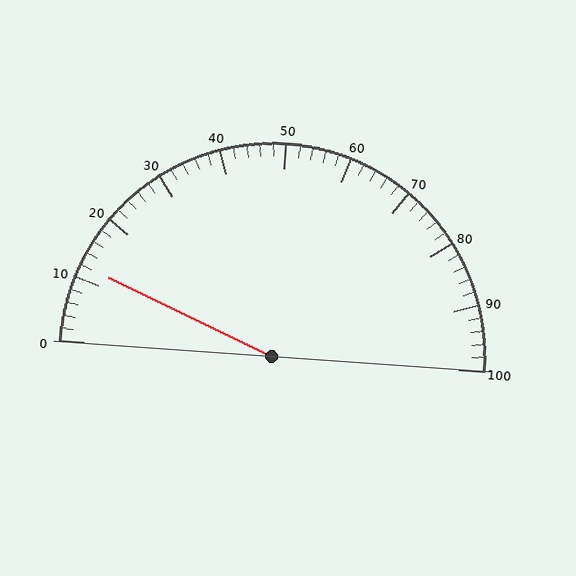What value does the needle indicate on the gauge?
The needle indicates approximately 12.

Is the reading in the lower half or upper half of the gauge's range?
The reading is in the lower half of the range (0 to 100).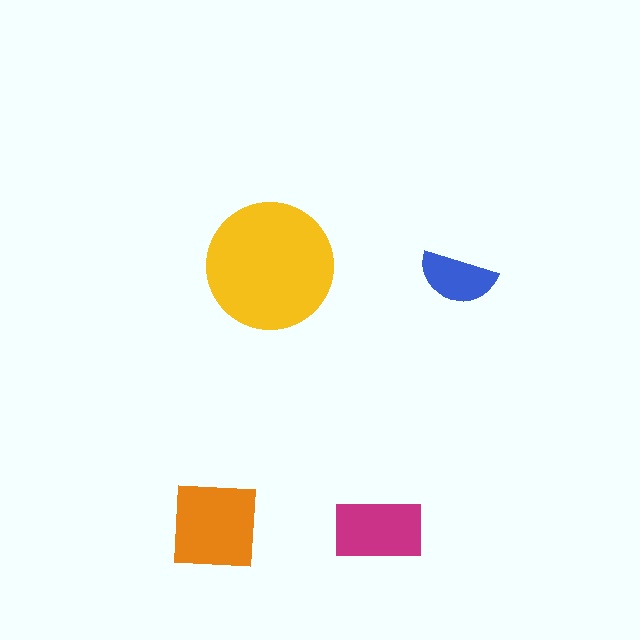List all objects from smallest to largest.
The blue semicircle, the magenta rectangle, the orange square, the yellow circle.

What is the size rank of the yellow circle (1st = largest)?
1st.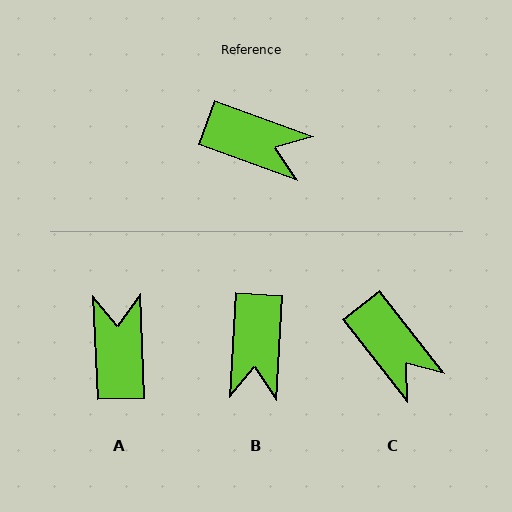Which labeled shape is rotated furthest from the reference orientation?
A, about 112 degrees away.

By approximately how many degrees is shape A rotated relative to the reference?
Approximately 112 degrees counter-clockwise.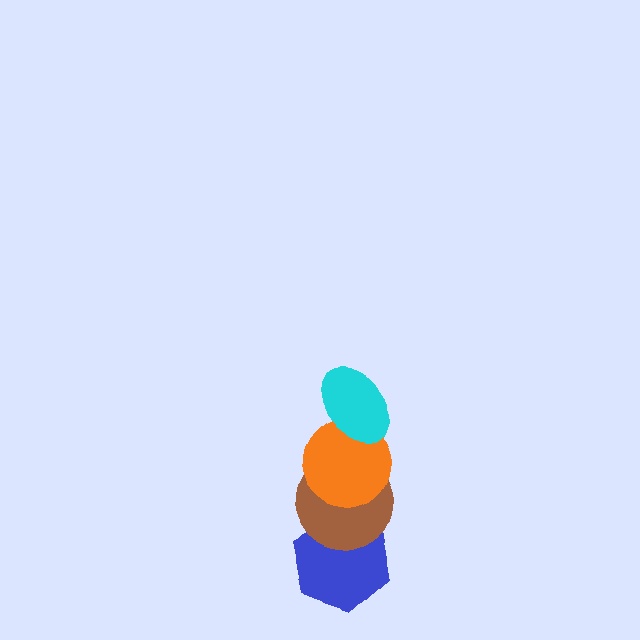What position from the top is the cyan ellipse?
The cyan ellipse is 1st from the top.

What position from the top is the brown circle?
The brown circle is 3rd from the top.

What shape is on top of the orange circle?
The cyan ellipse is on top of the orange circle.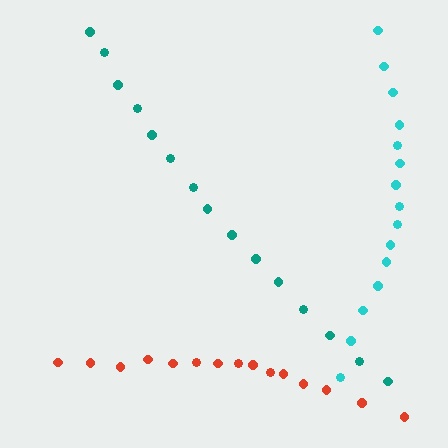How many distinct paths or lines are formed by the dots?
There are 3 distinct paths.